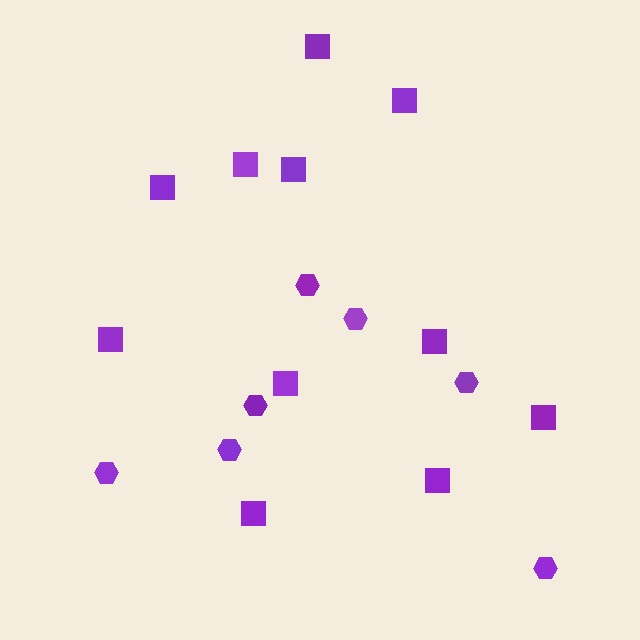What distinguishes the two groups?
There are 2 groups: one group of squares (11) and one group of hexagons (7).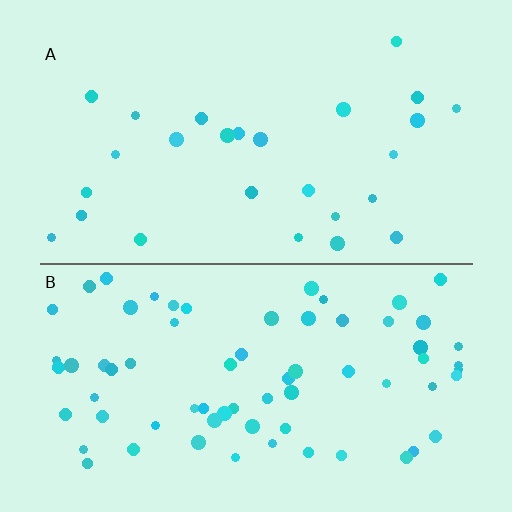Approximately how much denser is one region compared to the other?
Approximately 2.6× — region B over region A.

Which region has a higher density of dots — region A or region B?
B (the bottom).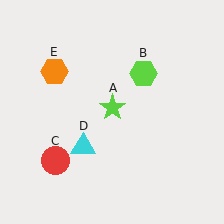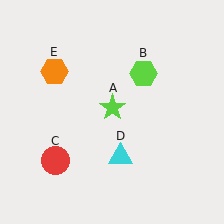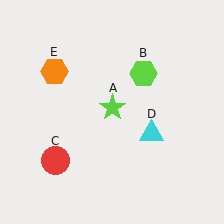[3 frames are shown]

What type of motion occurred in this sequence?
The cyan triangle (object D) rotated counterclockwise around the center of the scene.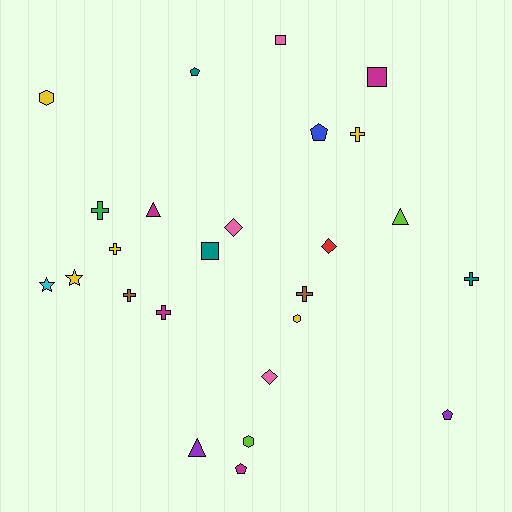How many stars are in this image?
There are 2 stars.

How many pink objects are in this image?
There are 3 pink objects.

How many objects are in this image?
There are 25 objects.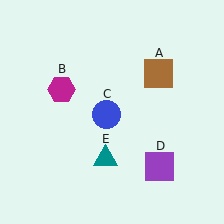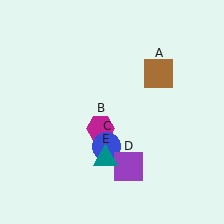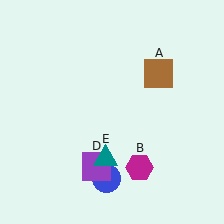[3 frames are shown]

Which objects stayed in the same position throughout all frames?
Brown square (object A) and teal triangle (object E) remained stationary.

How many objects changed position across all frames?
3 objects changed position: magenta hexagon (object B), blue circle (object C), purple square (object D).